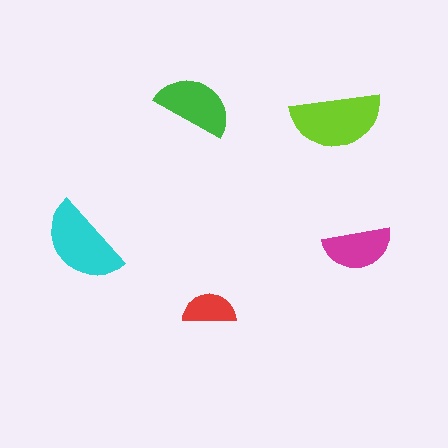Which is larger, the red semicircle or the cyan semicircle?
The cyan one.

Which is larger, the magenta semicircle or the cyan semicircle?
The cyan one.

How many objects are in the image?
There are 5 objects in the image.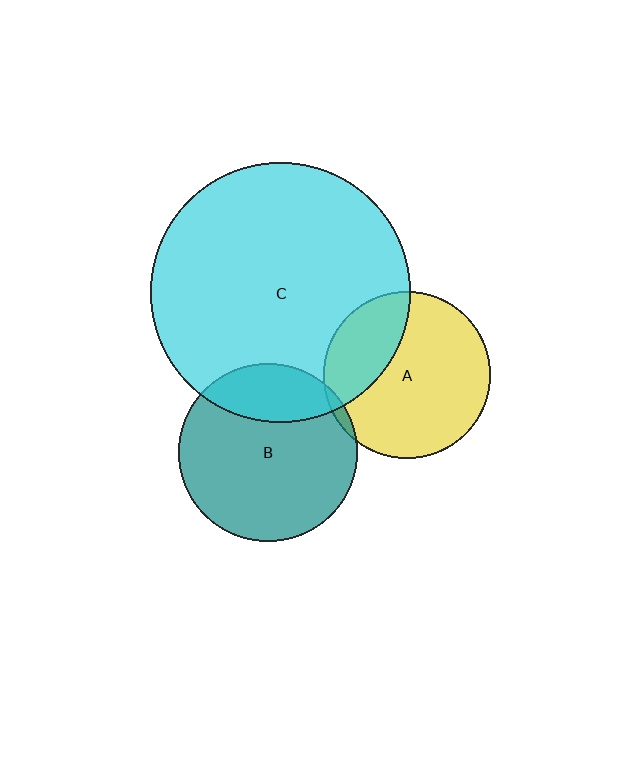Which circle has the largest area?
Circle C (cyan).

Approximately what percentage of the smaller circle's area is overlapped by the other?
Approximately 25%.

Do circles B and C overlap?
Yes.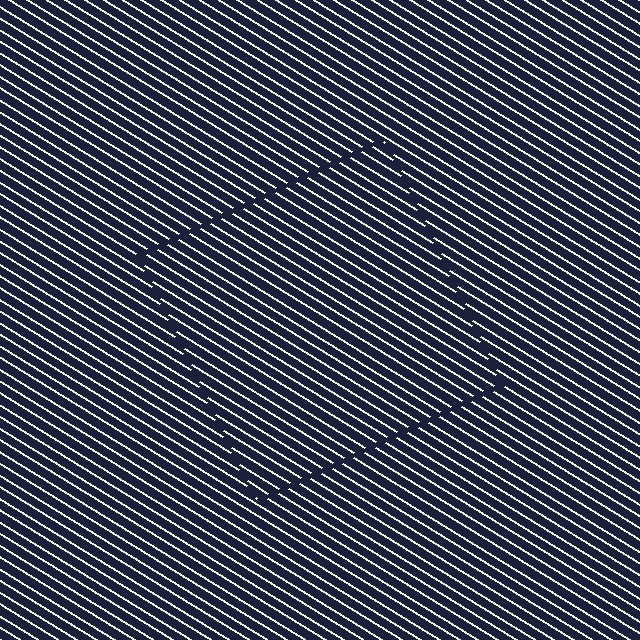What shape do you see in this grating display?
An illusory square. The interior of the shape contains the same grating, shifted by half a period — the contour is defined by the phase discontinuity where line-ends from the inner and outer gratings abut.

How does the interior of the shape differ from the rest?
The interior of the shape contains the same grating, shifted by half a period — the contour is defined by the phase discontinuity where line-ends from the inner and outer gratings abut.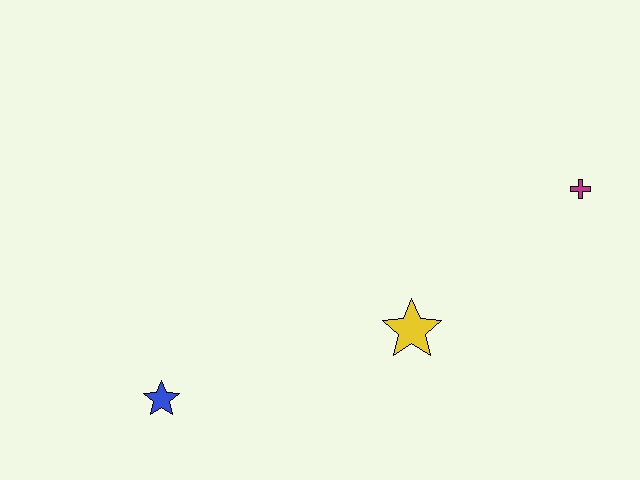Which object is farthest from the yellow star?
The blue star is farthest from the yellow star.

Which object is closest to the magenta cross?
The yellow star is closest to the magenta cross.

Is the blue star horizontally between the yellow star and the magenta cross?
No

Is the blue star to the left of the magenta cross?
Yes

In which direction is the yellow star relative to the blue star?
The yellow star is to the right of the blue star.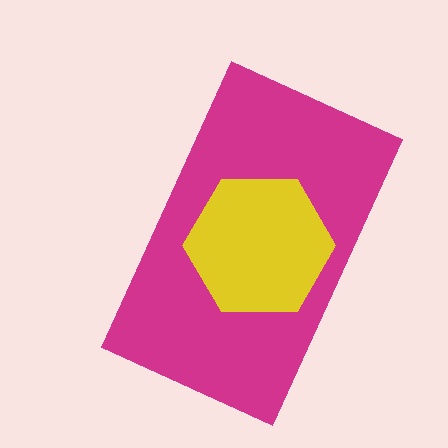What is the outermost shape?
The magenta rectangle.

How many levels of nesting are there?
2.